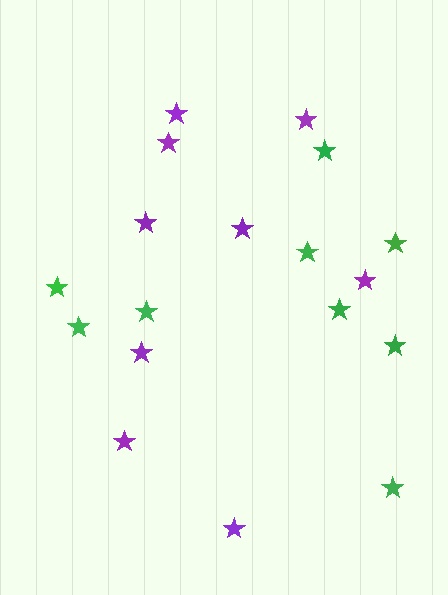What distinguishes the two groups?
There are 2 groups: one group of purple stars (9) and one group of green stars (9).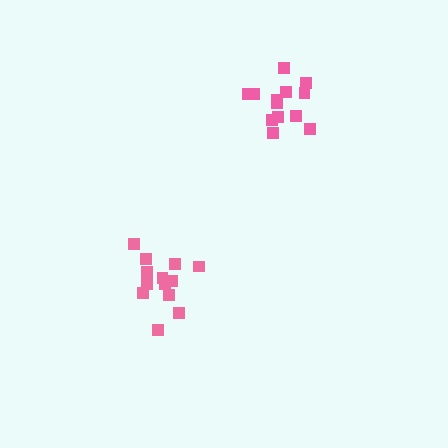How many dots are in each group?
Group 1: 13 dots, Group 2: 13 dots (26 total).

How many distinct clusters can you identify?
There are 2 distinct clusters.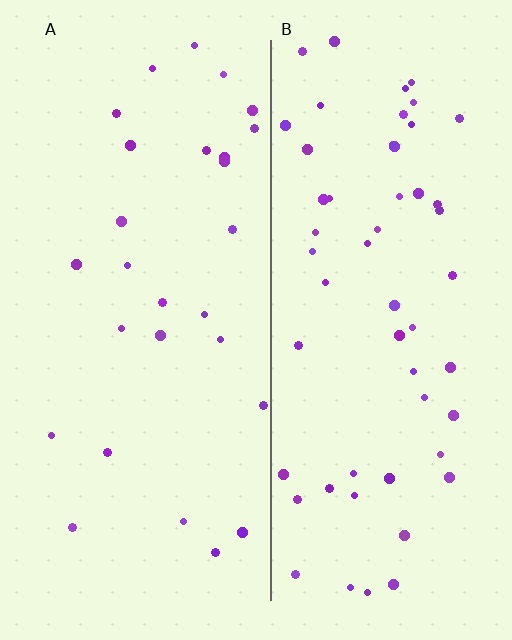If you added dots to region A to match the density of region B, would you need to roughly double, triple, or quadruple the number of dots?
Approximately double.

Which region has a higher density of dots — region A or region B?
B (the right).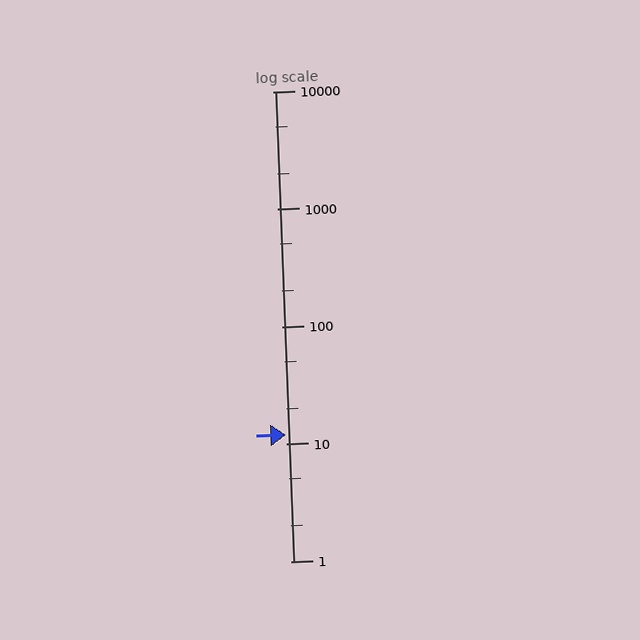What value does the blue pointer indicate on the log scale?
The pointer indicates approximately 12.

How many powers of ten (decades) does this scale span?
The scale spans 4 decades, from 1 to 10000.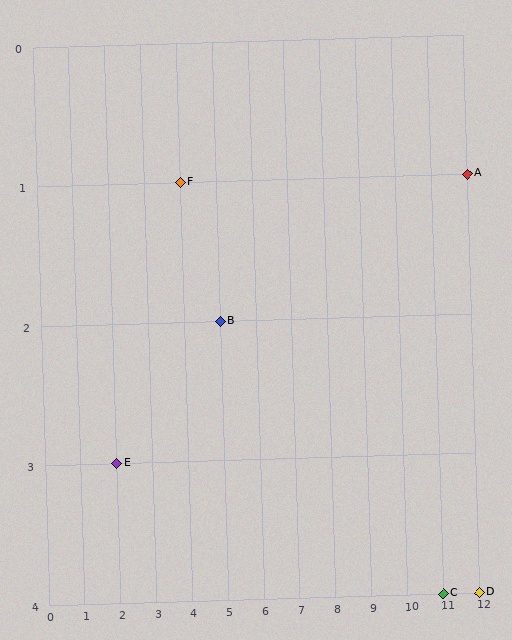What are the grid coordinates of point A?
Point A is at grid coordinates (12, 1).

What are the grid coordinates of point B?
Point B is at grid coordinates (5, 2).